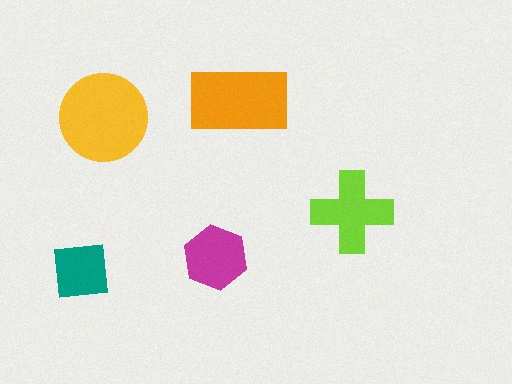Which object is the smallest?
The teal square.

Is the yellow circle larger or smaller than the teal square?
Larger.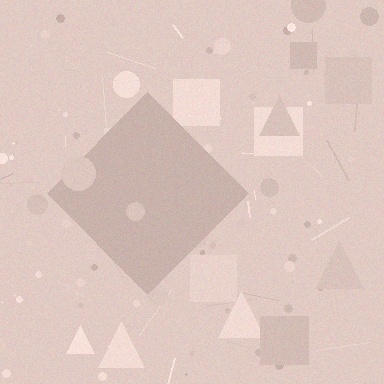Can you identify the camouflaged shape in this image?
The camouflaged shape is a diamond.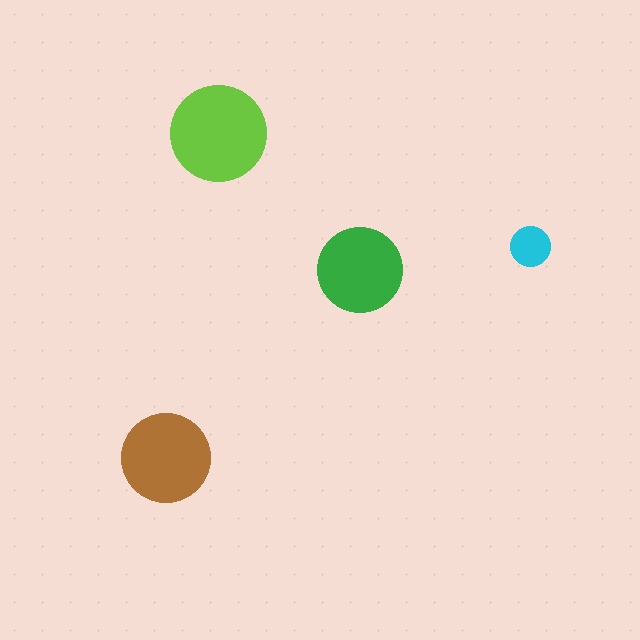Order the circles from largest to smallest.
the lime one, the brown one, the green one, the cyan one.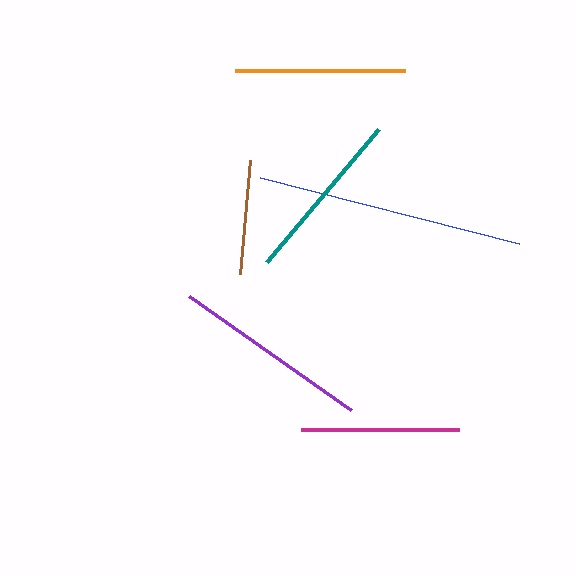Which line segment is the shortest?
The brown line is the shortest at approximately 115 pixels.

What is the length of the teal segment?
The teal segment is approximately 175 pixels long.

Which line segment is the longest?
The blue line is the longest at approximately 267 pixels.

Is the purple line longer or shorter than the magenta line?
The purple line is longer than the magenta line.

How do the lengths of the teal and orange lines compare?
The teal and orange lines are approximately the same length.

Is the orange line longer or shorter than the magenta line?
The orange line is longer than the magenta line.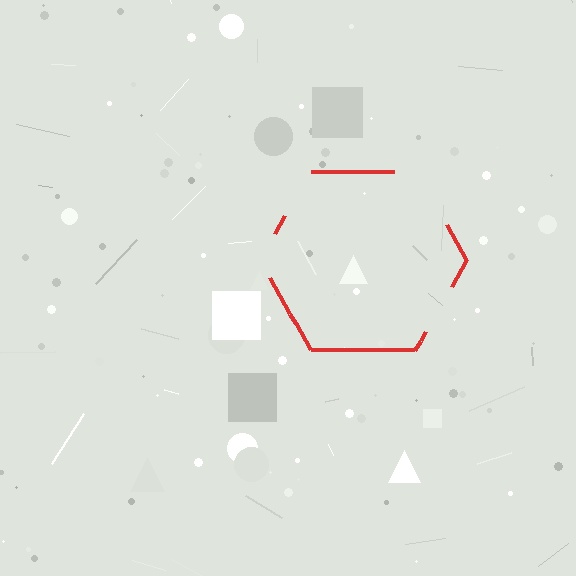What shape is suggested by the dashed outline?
The dashed outline suggests a hexagon.